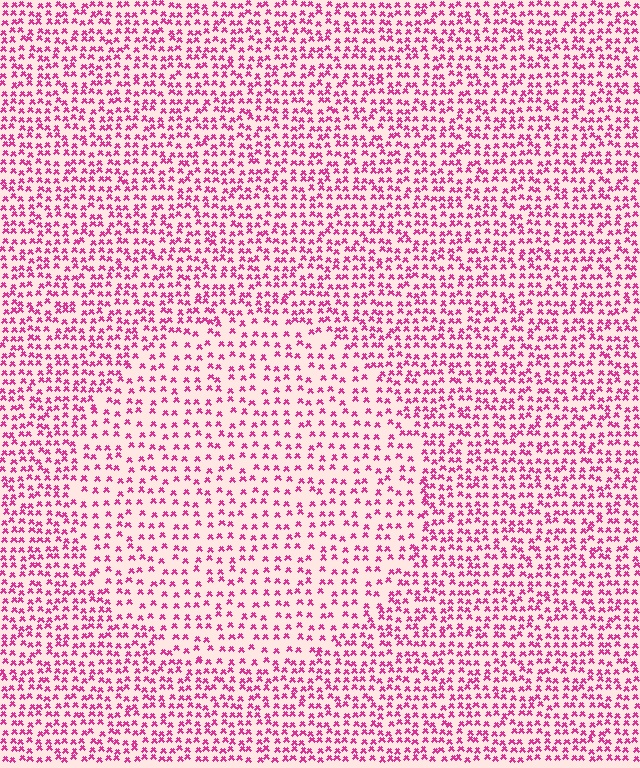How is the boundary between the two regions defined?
The boundary is defined by a change in element density (approximately 1.7x ratio). All elements are the same color, size, and shape.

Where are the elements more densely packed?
The elements are more densely packed outside the circle boundary.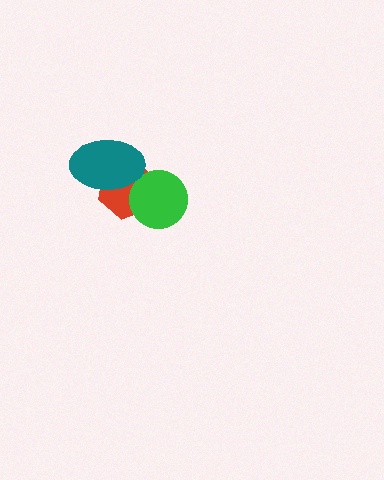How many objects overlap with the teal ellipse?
1 object overlaps with the teal ellipse.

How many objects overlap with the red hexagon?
2 objects overlap with the red hexagon.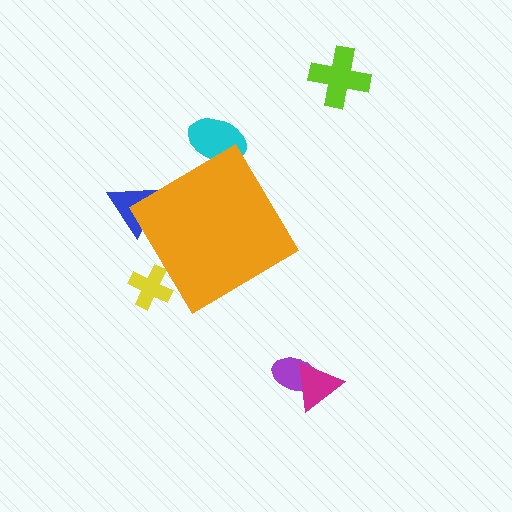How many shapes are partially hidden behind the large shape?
3 shapes are partially hidden.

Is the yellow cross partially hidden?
Yes, the yellow cross is partially hidden behind the orange diamond.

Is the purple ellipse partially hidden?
No, the purple ellipse is fully visible.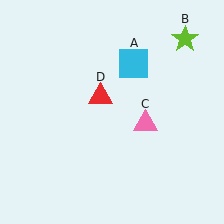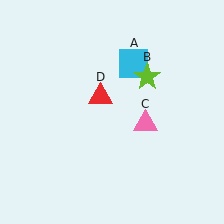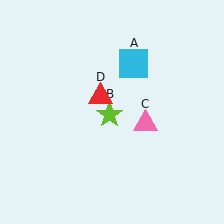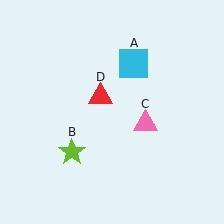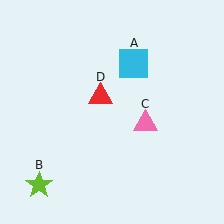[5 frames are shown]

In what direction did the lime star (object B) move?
The lime star (object B) moved down and to the left.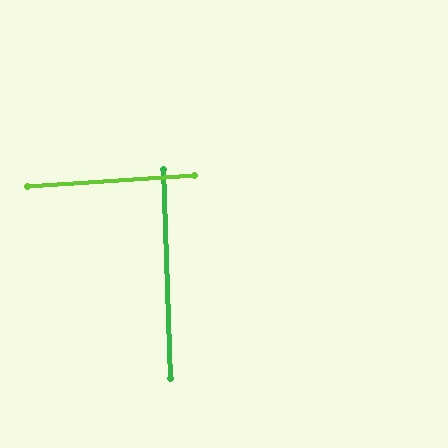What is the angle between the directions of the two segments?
Approximately 88 degrees.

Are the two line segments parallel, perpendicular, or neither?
Perpendicular — they meet at approximately 88°.